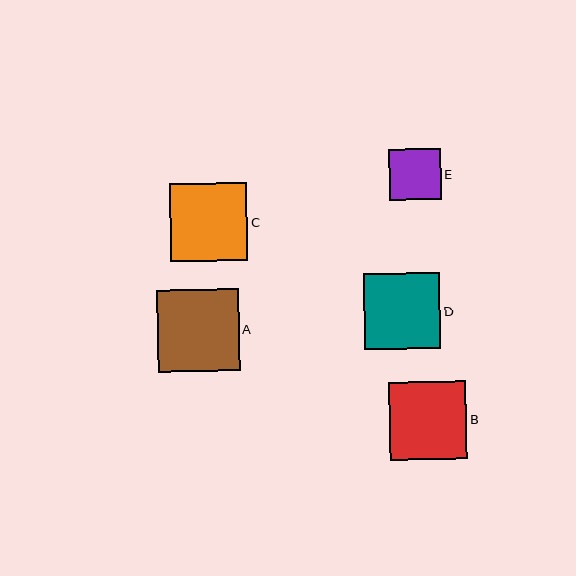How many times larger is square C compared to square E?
Square C is approximately 1.5 times the size of square E.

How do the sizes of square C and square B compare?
Square C and square B are approximately the same size.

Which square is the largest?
Square A is the largest with a size of approximately 82 pixels.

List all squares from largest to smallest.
From largest to smallest: A, C, B, D, E.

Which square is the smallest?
Square E is the smallest with a size of approximately 51 pixels.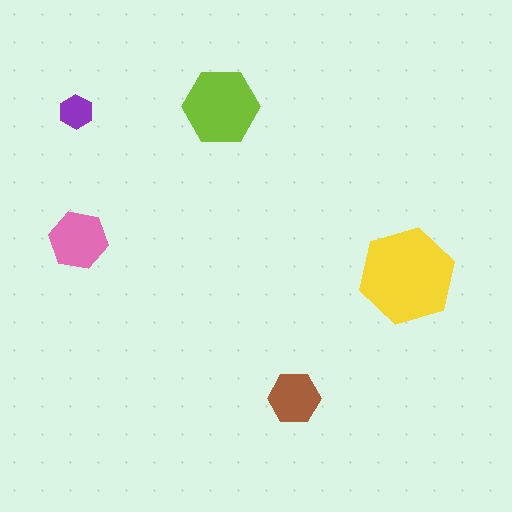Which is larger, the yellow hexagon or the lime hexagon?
The yellow one.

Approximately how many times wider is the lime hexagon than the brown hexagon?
About 1.5 times wider.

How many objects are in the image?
There are 5 objects in the image.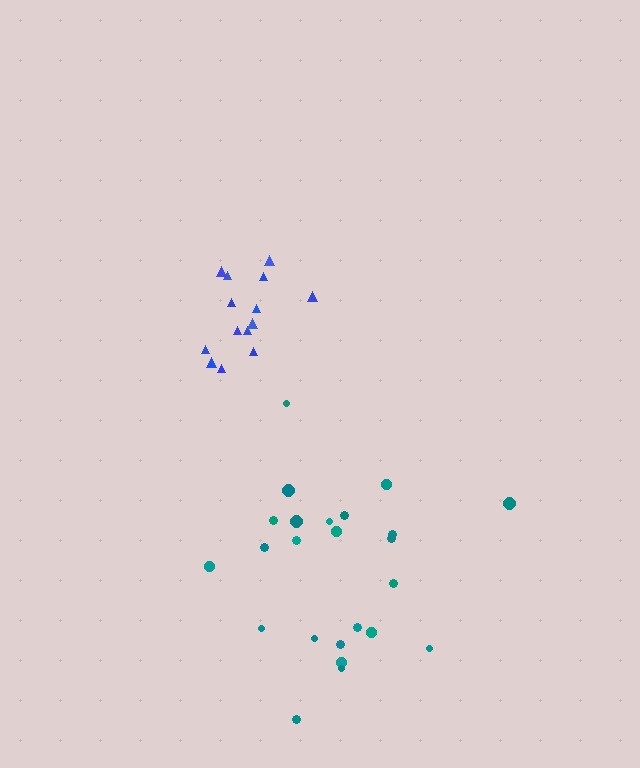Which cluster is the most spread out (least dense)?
Teal.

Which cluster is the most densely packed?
Blue.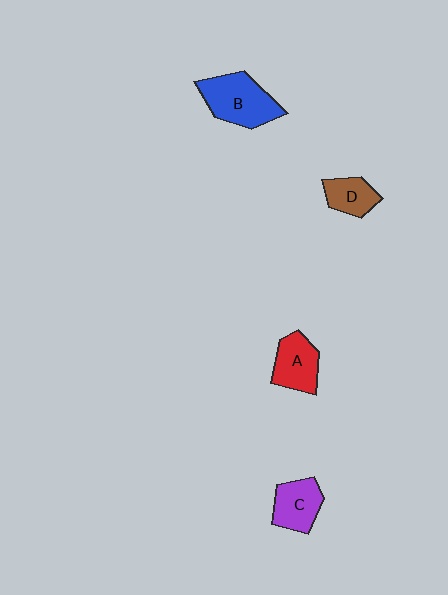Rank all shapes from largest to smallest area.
From largest to smallest: B (blue), A (red), C (purple), D (brown).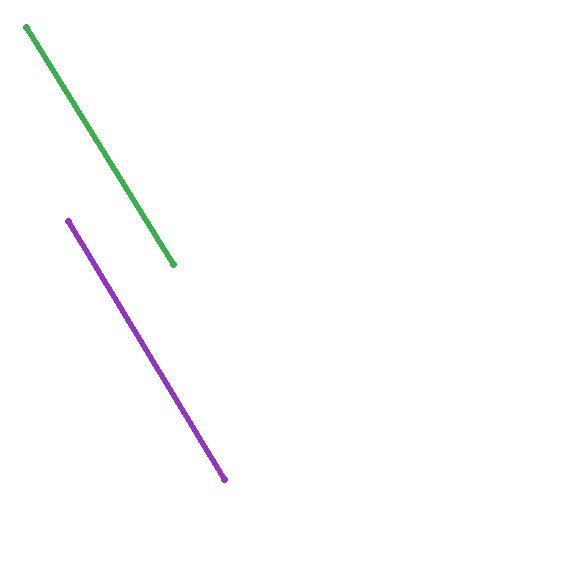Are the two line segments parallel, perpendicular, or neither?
Parallel — their directions differ by only 0.6°.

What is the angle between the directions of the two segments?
Approximately 1 degree.